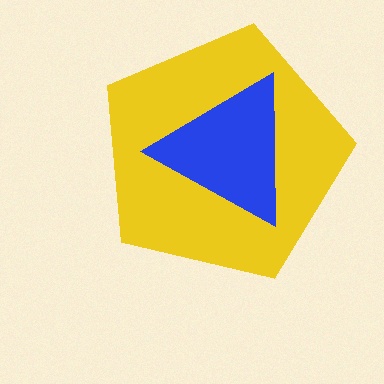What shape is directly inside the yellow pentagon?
The blue triangle.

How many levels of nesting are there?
2.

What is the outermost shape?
The yellow pentagon.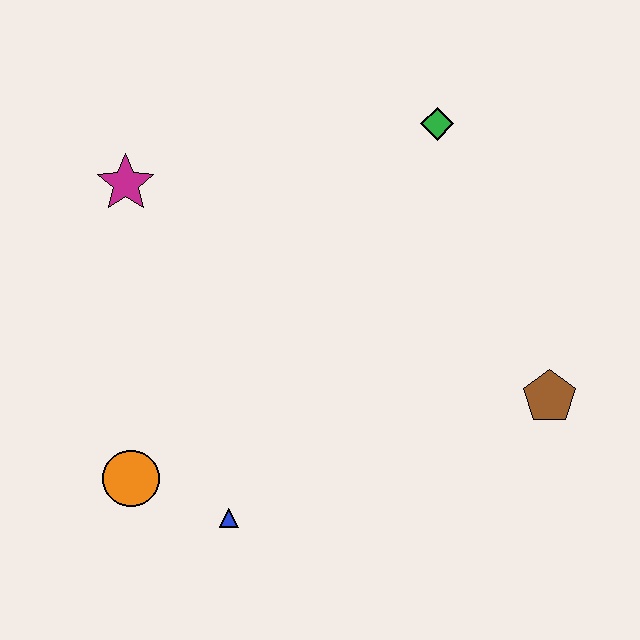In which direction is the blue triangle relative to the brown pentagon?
The blue triangle is to the left of the brown pentagon.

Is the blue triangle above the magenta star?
No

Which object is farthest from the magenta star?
The brown pentagon is farthest from the magenta star.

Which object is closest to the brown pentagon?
The green diamond is closest to the brown pentagon.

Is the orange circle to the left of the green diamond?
Yes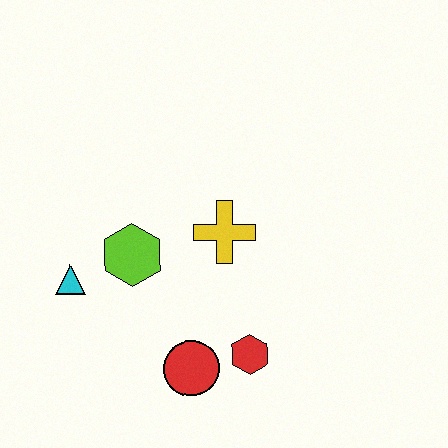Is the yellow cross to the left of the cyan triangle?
No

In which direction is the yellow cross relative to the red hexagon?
The yellow cross is above the red hexagon.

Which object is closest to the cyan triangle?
The lime hexagon is closest to the cyan triangle.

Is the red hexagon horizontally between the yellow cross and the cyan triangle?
No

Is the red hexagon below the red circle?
No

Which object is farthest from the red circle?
The cyan triangle is farthest from the red circle.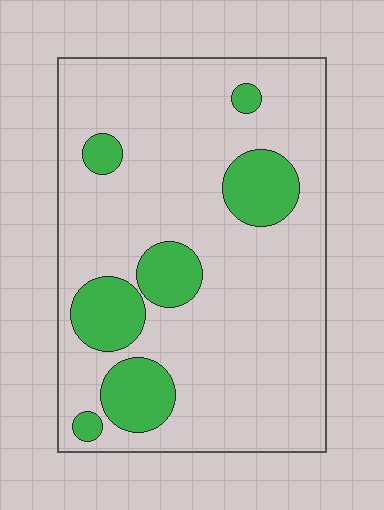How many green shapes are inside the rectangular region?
7.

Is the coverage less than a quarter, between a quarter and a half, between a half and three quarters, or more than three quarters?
Less than a quarter.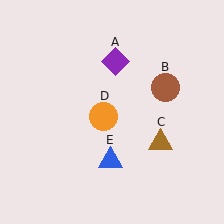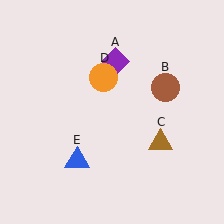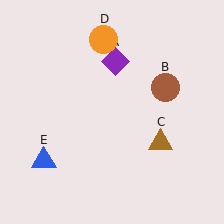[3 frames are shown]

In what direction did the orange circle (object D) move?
The orange circle (object D) moved up.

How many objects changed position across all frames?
2 objects changed position: orange circle (object D), blue triangle (object E).